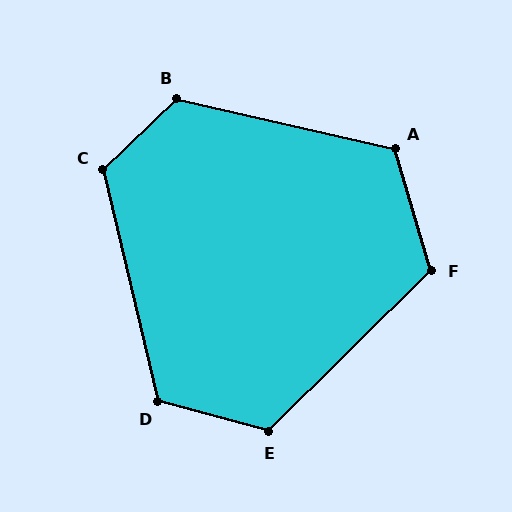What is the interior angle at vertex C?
Approximately 121 degrees (obtuse).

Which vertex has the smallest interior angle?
D, at approximately 118 degrees.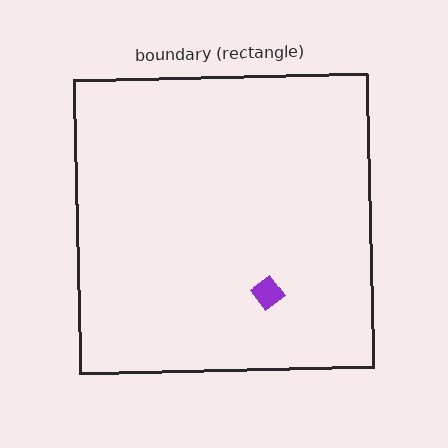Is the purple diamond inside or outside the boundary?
Inside.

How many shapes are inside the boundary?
1 inside, 0 outside.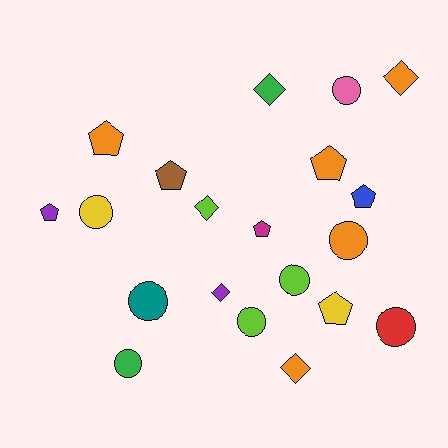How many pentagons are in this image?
There are 7 pentagons.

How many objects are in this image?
There are 20 objects.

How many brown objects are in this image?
There is 1 brown object.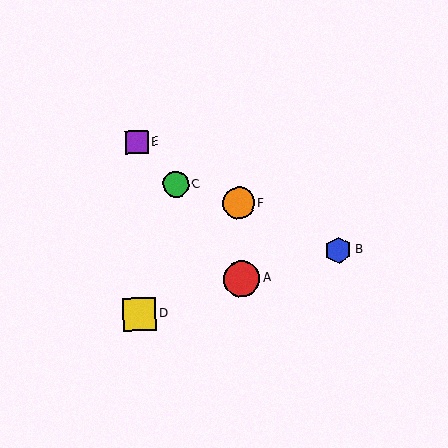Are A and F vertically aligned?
Yes, both are at x≈242.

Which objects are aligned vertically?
Objects A, F are aligned vertically.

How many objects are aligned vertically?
2 objects (A, F) are aligned vertically.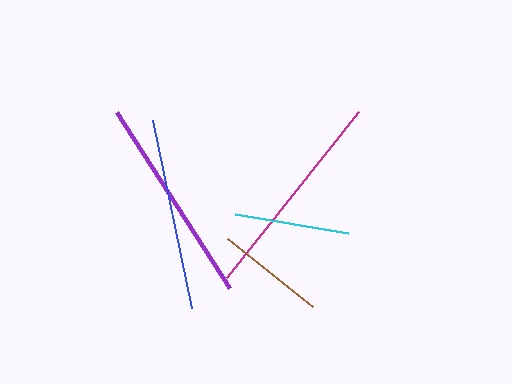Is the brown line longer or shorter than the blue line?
The blue line is longer than the brown line.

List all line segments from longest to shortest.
From longest to shortest: magenta, purple, blue, cyan, brown.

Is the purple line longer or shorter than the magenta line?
The magenta line is longer than the purple line.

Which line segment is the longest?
The magenta line is the longest at approximately 212 pixels.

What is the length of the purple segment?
The purple segment is approximately 209 pixels long.